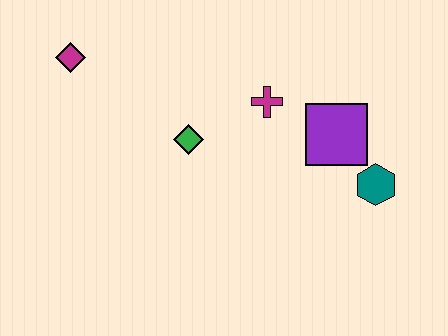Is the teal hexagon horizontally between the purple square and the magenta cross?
No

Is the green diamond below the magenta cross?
Yes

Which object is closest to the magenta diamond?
The green diamond is closest to the magenta diamond.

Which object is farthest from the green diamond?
The teal hexagon is farthest from the green diamond.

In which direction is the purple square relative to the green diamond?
The purple square is to the right of the green diamond.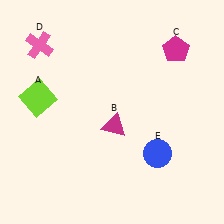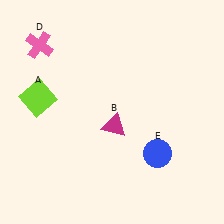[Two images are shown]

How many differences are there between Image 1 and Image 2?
There is 1 difference between the two images.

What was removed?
The magenta pentagon (C) was removed in Image 2.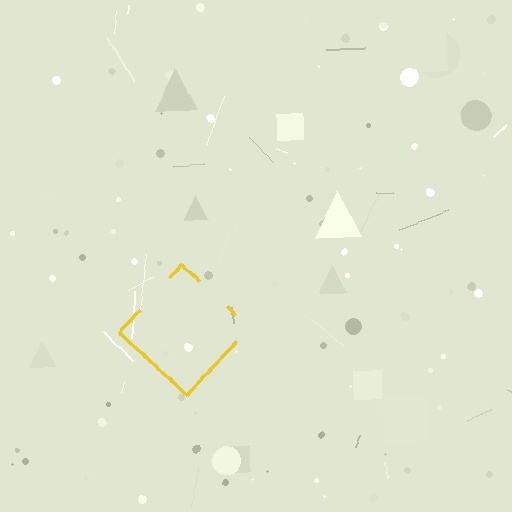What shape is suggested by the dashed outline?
The dashed outline suggests a diamond.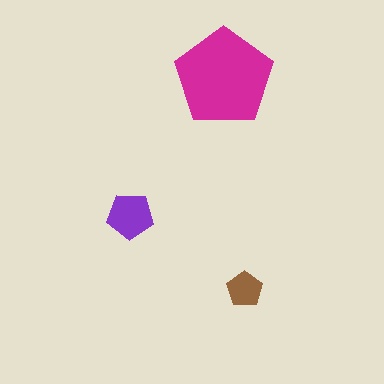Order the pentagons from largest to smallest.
the magenta one, the purple one, the brown one.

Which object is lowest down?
The brown pentagon is bottommost.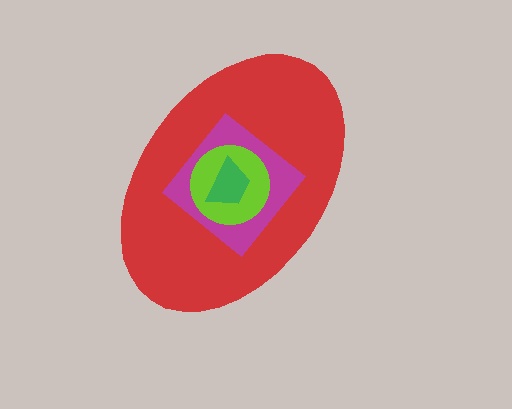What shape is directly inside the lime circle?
The green trapezoid.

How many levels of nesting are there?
4.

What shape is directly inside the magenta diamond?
The lime circle.